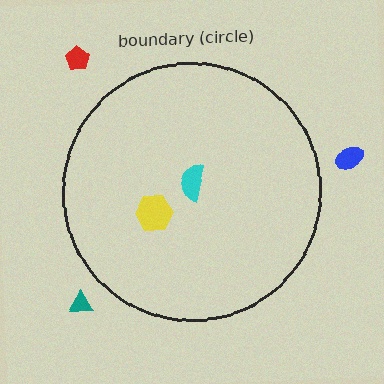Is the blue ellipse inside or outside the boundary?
Outside.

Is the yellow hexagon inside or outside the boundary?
Inside.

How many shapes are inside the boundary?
2 inside, 3 outside.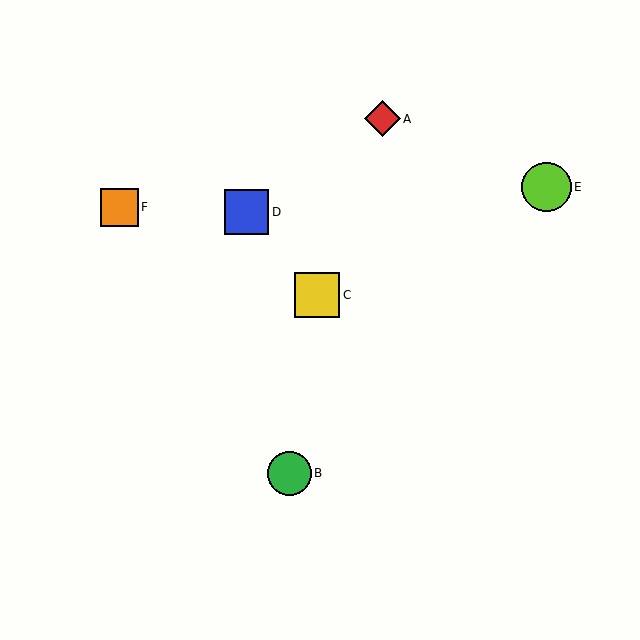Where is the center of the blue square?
The center of the blue square is at (246, 212).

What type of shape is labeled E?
Shape E is a lime circle.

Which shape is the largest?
The lime circle (labeled E) is the largest.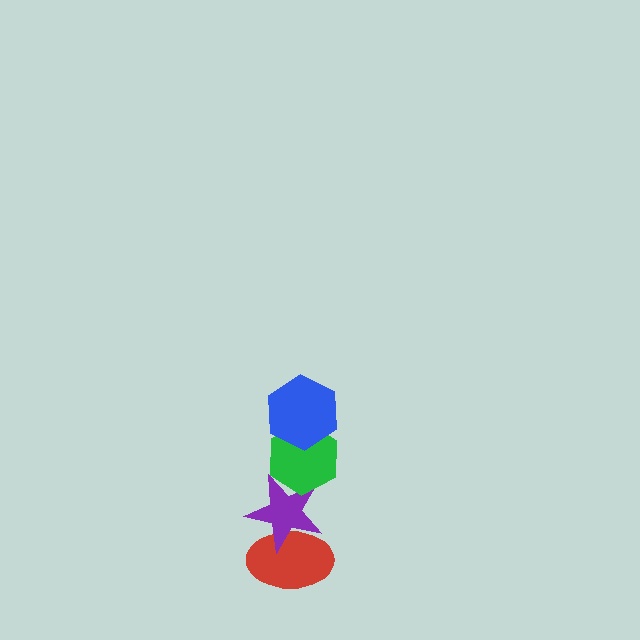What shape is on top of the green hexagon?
The blue hexagon is on top of the green hexagon.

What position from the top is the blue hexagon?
The blue hexagon is 1st from the top.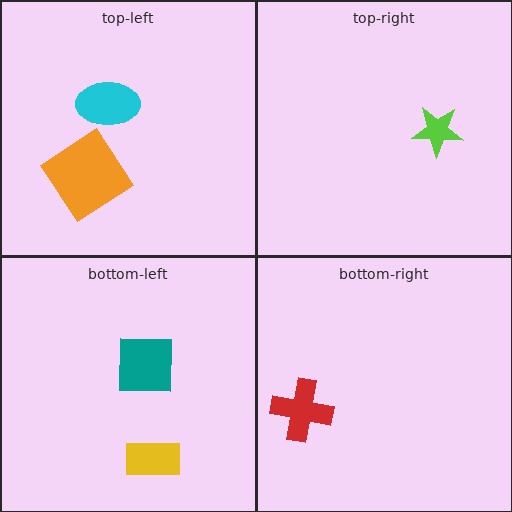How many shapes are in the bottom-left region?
2.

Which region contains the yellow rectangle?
The bottom-left region.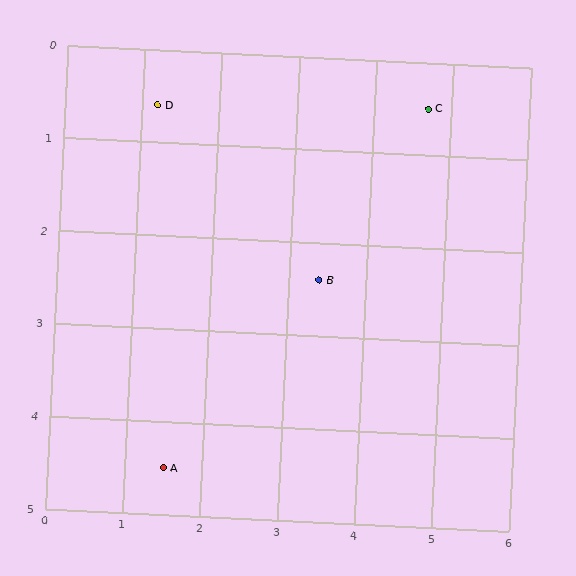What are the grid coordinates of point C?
Point C is at approximately (4.7, 0.5).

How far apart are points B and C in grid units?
Points B and C are about 2.3 grid units apart.